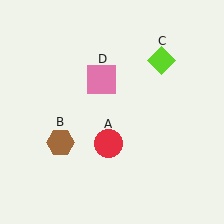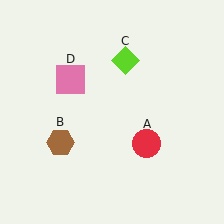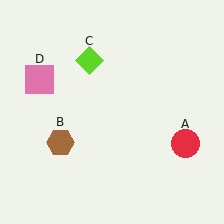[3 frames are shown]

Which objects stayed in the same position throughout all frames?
Brown hexagon (object B) remained stationary.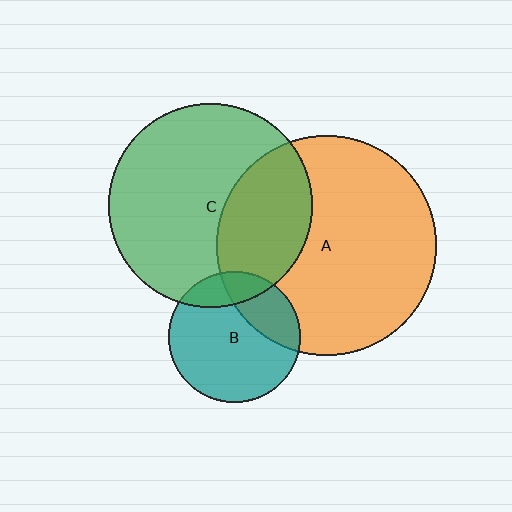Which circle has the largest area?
Circle A (orange).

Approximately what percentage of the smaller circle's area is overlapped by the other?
Approximately 25%.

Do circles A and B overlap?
Yes.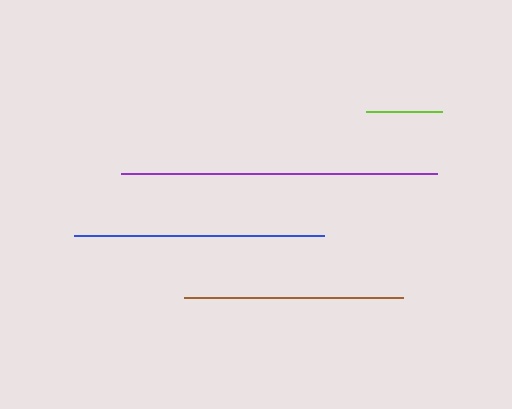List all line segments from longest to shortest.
From longest to shortest: purple, blue, brown, lime.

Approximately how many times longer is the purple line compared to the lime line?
The purple line is approximately 4.1 times the length of the lime line.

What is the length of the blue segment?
The blue segment is approximately 250 pixels long.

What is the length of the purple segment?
The purple segment is approximately 316 pixels long.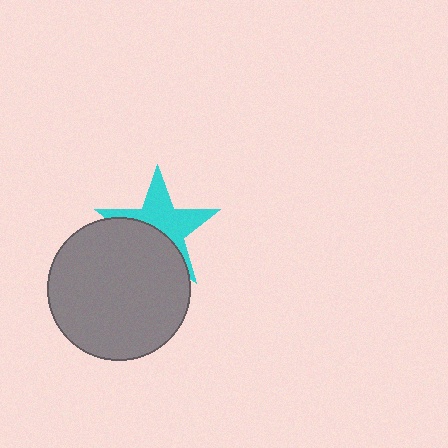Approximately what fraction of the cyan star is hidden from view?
Roughly 45% of the cyan star is hidden behind the gray circle.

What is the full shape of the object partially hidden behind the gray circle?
The partially hidden object is a cyan star.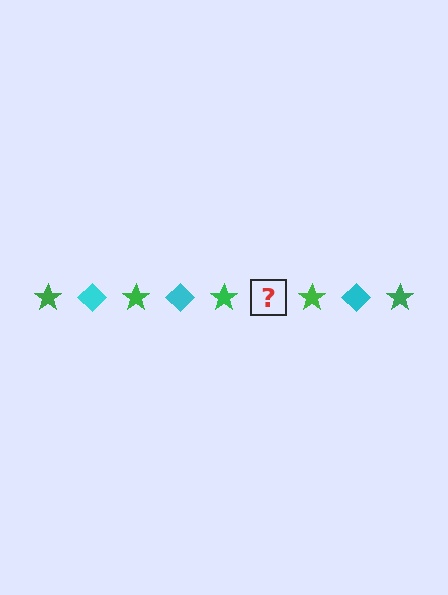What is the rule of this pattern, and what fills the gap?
The rule is that the pattern alternates between green star and cyan diamond. The gap should be filled with a cyan diamond.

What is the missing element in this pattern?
The missing element is a cyan diamond.